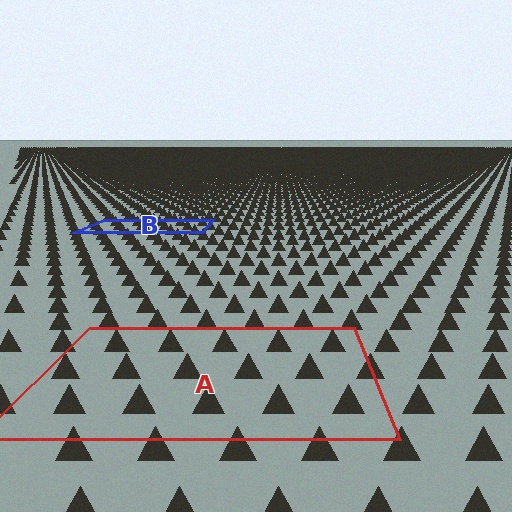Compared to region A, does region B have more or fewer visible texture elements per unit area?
Region B has more texture elements per unit area — they are packed more densely because it is farther away.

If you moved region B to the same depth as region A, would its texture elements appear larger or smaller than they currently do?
They would appear larger. At a closer depth, the same texture elements are projected at a bigger on-screen size.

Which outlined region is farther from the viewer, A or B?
Region B is farther from the viewer — the texture elements inside it appear smaller and more densely packed.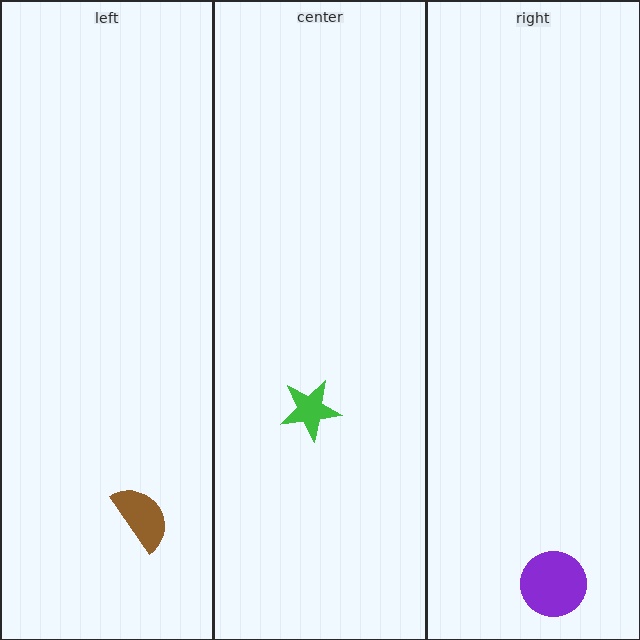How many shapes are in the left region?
1.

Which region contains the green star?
The center region.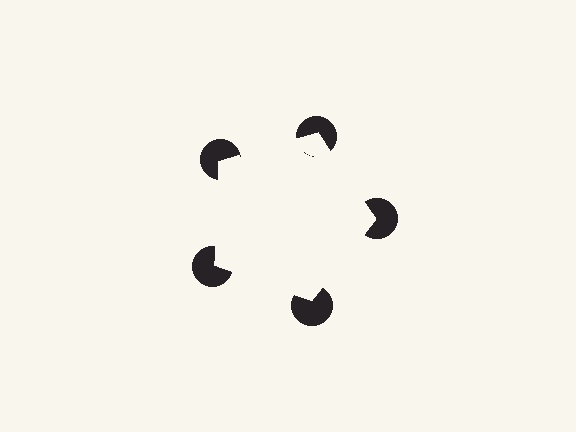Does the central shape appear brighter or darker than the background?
It typically appears slightly brighter than the background, even though no actual brightness change is drawn.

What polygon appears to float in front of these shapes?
An illusory pentagon — its edges are inferred from the aligned wedge cuts in the pac-man discs, not physically drawn.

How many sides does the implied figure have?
5 sides.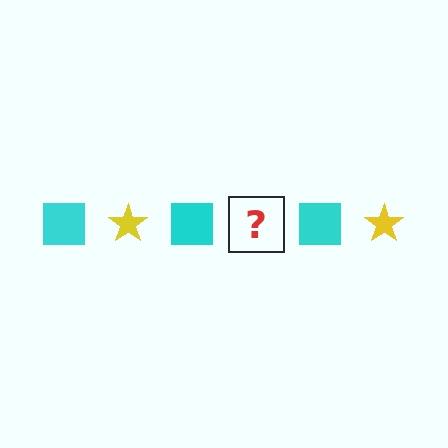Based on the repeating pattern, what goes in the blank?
The blank should be a yellow star.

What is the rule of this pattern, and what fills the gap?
The rule is that the pattern alternates between cyan square and yellow star. The gap should be filled with a yellow star.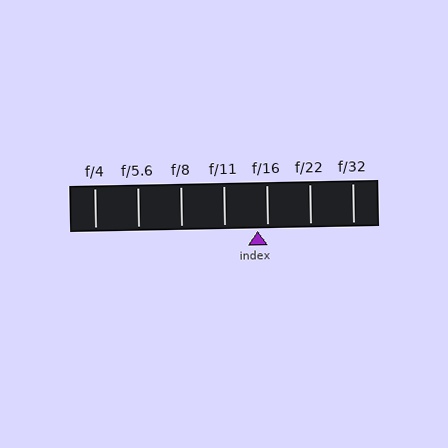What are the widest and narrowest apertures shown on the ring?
The widest aperture shown is f/4 and the narrowest is f/32.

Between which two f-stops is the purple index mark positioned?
The index mark is between f/11 and f/16.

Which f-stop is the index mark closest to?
The index mark is closest to f/16.